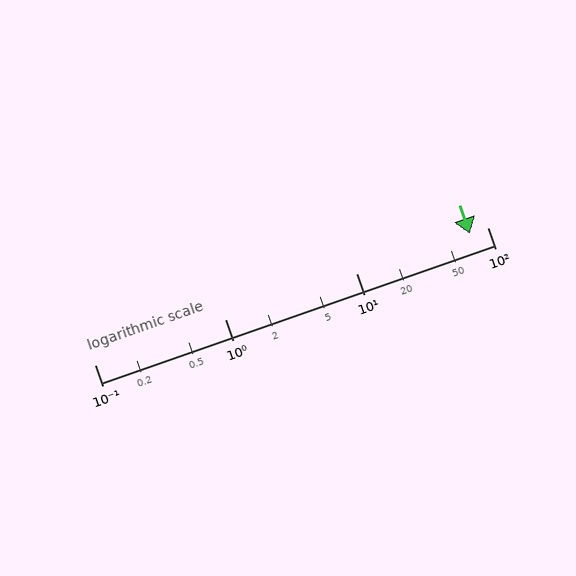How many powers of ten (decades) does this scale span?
The scale spans 3 decades, from 0.1 to 100.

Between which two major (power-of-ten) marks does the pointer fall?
The pointer is between 10 and 100.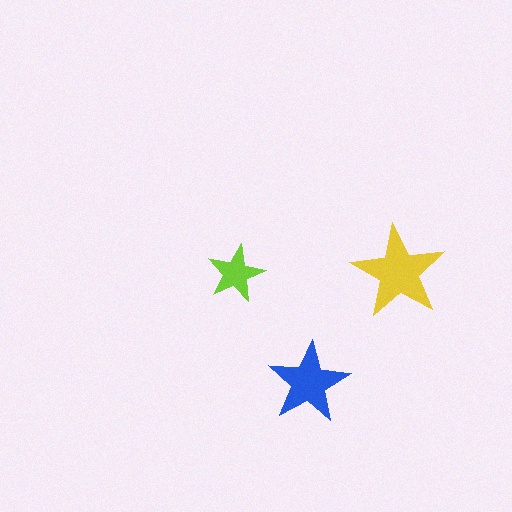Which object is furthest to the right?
The yellow star is rightmost.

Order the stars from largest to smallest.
the yellow one, the blue one, the lime one.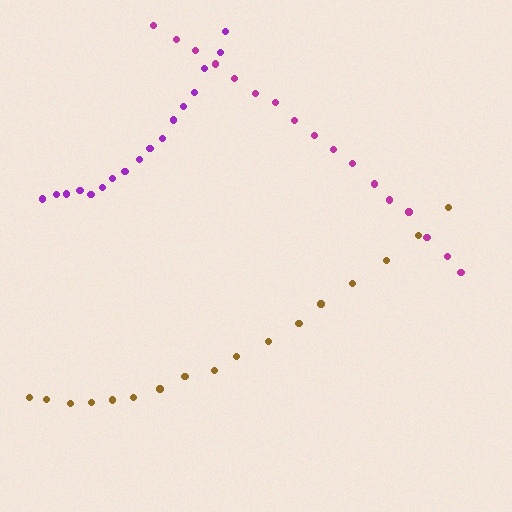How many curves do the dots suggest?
There are 3 distinct paths.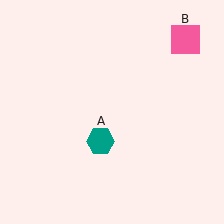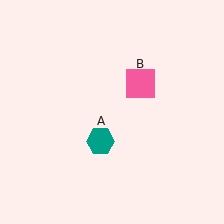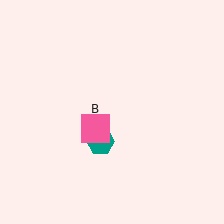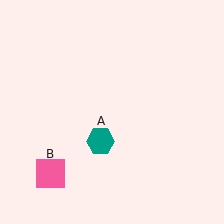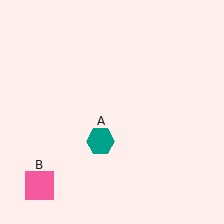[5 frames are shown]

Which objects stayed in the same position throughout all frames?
Teal hexagon (object A) remained stationary.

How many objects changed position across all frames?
1 object changed position: pink square (object B).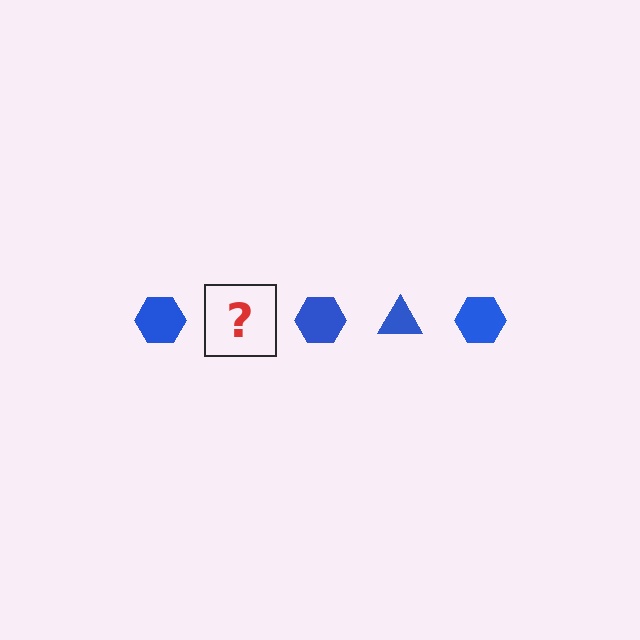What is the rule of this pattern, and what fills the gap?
The rule is that the pattern cycles through hexagon, triangle shapes in blue. The gap should be filled with a blue triangle.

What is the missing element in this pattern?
The missing element is a blue triangle.